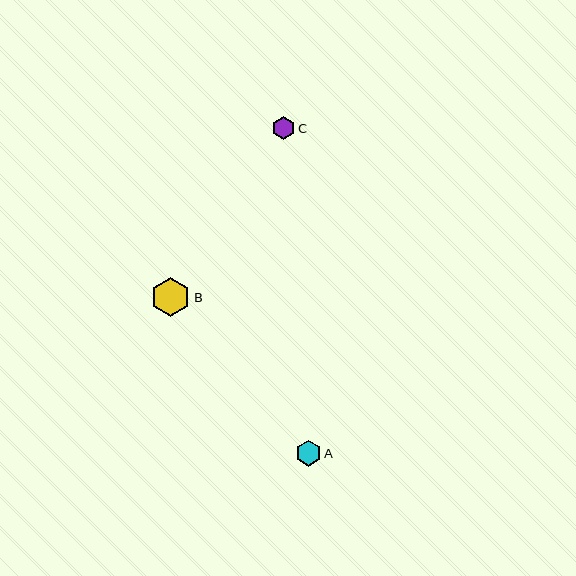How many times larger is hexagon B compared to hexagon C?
Hexagon B is approximately 1.8 times the size of hexagon C.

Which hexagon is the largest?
Hexagon B is the largest with a size of approximately 40 pixels.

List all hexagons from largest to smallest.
From largest to smallest: B, A, C.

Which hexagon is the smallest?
Hexagon C is the smallest with a size of approximately 23 pixels.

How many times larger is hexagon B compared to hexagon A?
Hexagon B is approximately 1.5 times the size of hexagon A.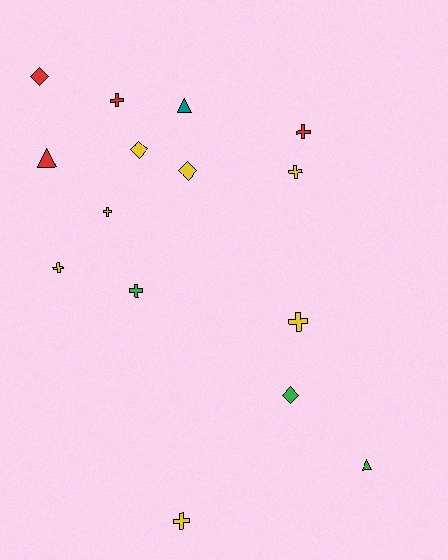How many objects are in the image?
There are 15 objects.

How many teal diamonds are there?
There are no teal diamonds.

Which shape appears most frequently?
Cross, with 8 objects.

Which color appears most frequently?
Yellow, with 7 objects.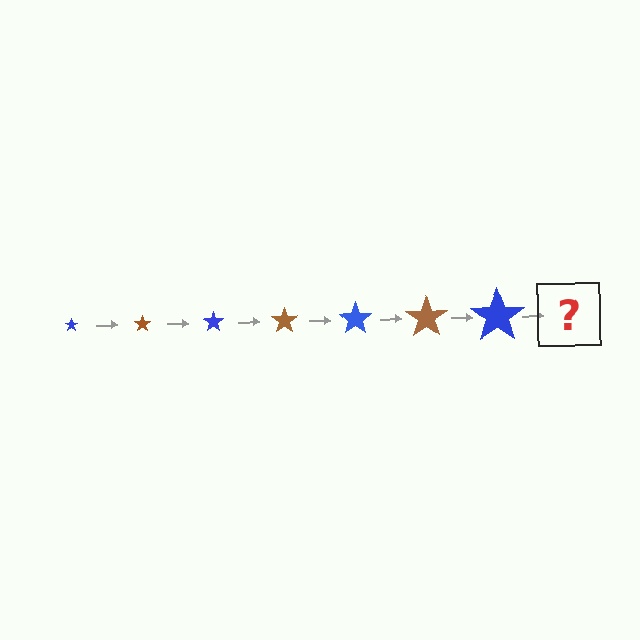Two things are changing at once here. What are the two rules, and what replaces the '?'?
The two rules are that the star grows larger each step and the color cycles through blue and brown. The '?' should be a brown star, larger than the previous one.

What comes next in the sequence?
The next element should be a brown star, larger than the previous one.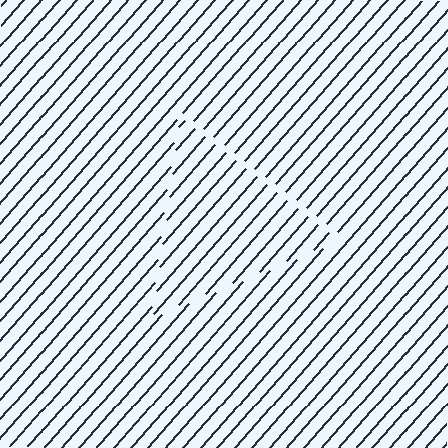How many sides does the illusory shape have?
3 sides — the line-ends trace a triangle.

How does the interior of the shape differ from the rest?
The interior of the shape contains the same grating, shifted by half a period — the contour is defined by the phase discontinuity where line-ends from the inner and outer gratings abut.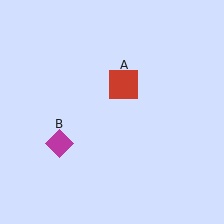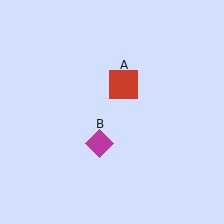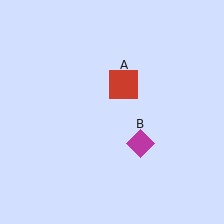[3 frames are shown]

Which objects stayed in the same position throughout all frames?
Red square (object A) remained stationary.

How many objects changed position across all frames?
1 object changed position: magenta diamond (object B).